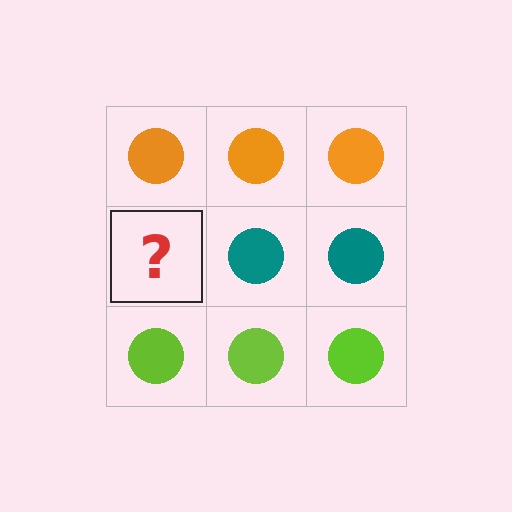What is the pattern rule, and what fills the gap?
The rule is that each row has a consistent color. The gap should be filled with a teal circle.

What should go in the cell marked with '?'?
The missing cell should contain a teal circle.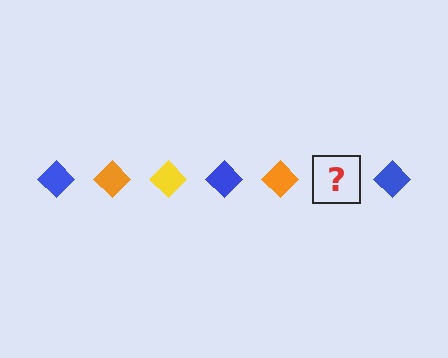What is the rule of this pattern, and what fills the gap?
The rule is that the pattern cycles through blue, orange, yellow diamonds. The gap should be filled with a yellow diamond.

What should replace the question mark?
The question mark should be replaced with a yellow diamond.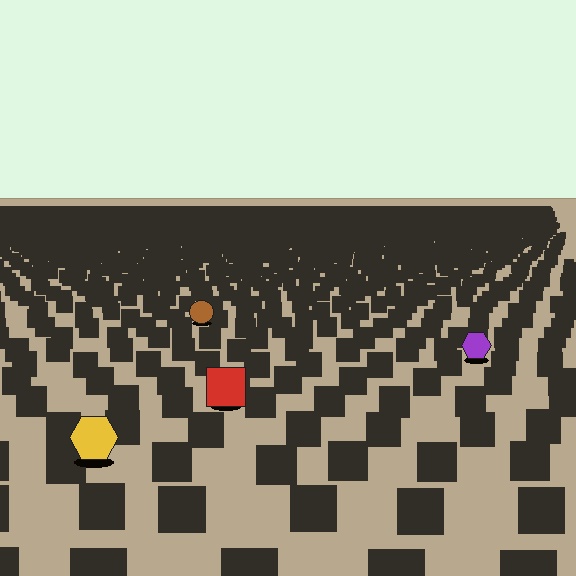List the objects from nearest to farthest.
From nearest to farthest: the yellow hexagon, the red square, the purple hexagon, the brown circle.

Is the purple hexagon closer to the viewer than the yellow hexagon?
No. The yellow hexagon is closer — you can tell from the texture gradient: the ground texture is coarser near it.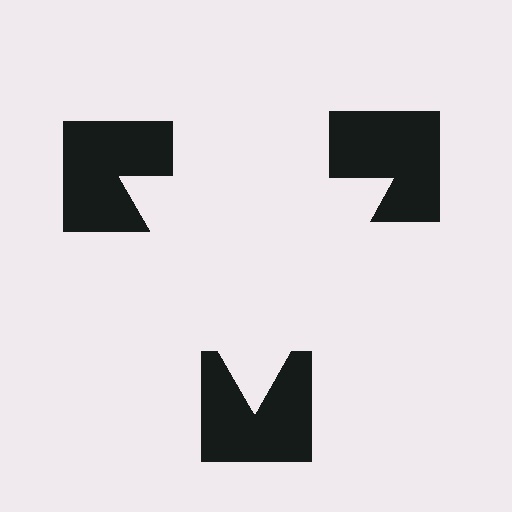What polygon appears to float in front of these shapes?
An illusory triangle — its edges are inferred from the aligned wedge cuts in the notched squares, not physically drawn.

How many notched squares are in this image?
There are 3 — one at each vertex of the illusory triangle.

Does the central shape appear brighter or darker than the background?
It typically appears slightly brighter than the background, even though no actual brightness change is drawn.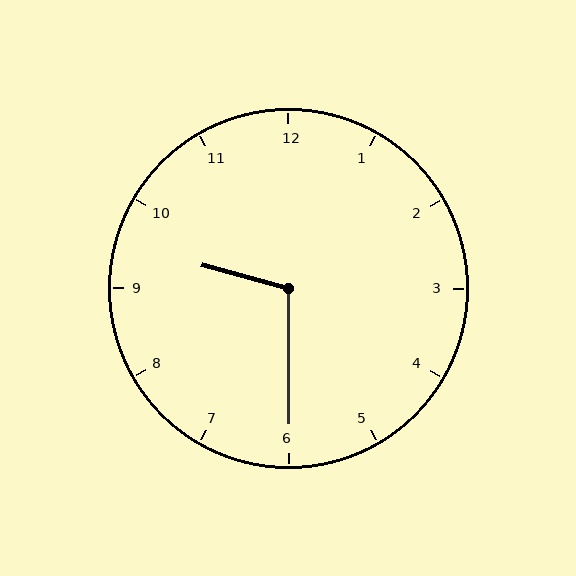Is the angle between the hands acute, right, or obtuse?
It is obtuse.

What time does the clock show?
9:30.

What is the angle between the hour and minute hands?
Approximately 105 degrees.